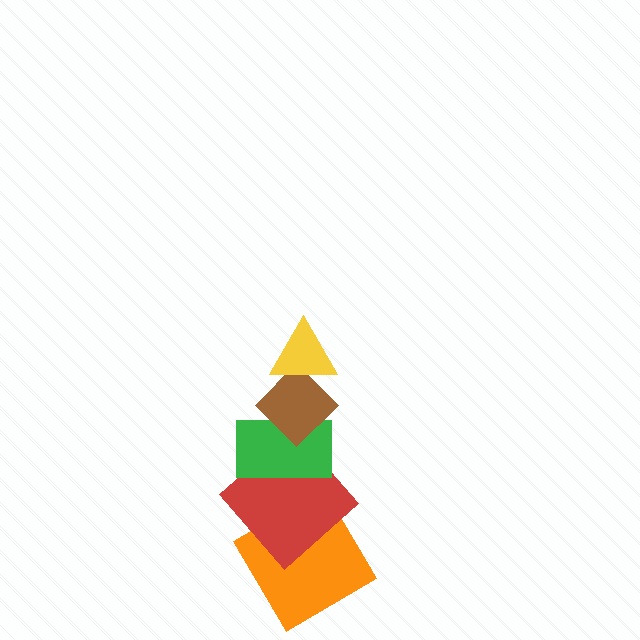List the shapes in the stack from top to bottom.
From top to bottom: the yellow triangle, the brown diamond, the green rectangle, the red diamond, the orange diamond.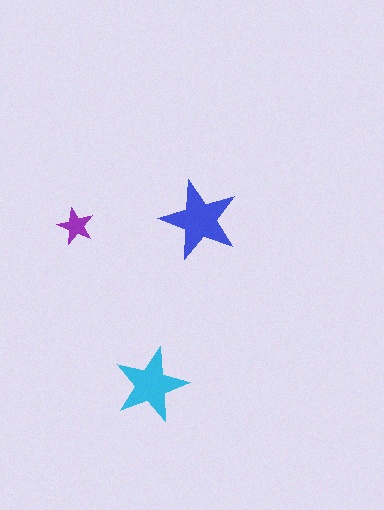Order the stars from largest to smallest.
the blue one, the cyan one, the purple one.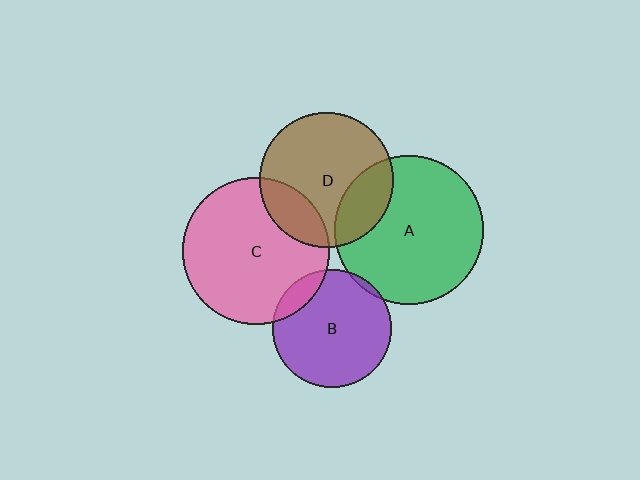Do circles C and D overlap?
Yes.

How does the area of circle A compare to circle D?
Approximately 1.2 times.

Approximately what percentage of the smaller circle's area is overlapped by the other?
Approximately 20%.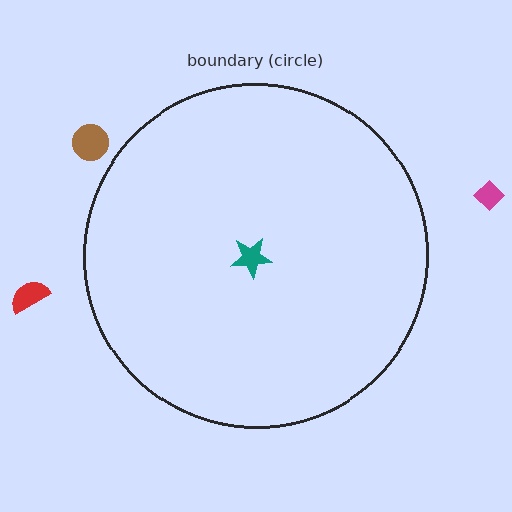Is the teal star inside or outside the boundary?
Inside.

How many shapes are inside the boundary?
1 inside, 3 outside.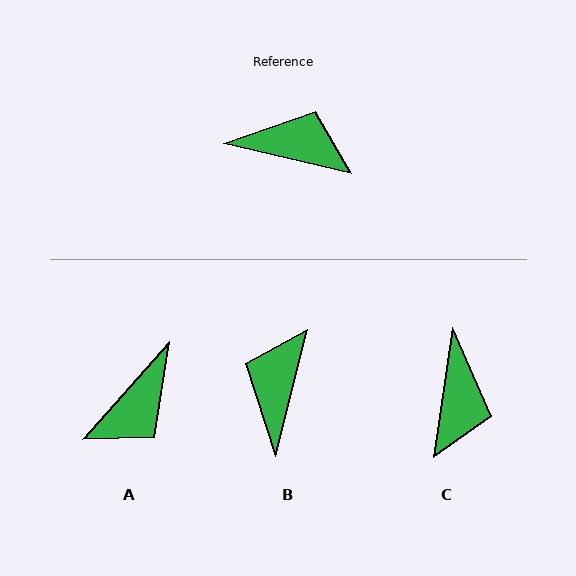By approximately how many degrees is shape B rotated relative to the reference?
Approximately 89 degrees counter-clockwise.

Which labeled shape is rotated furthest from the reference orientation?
A, about 118 degrees away.